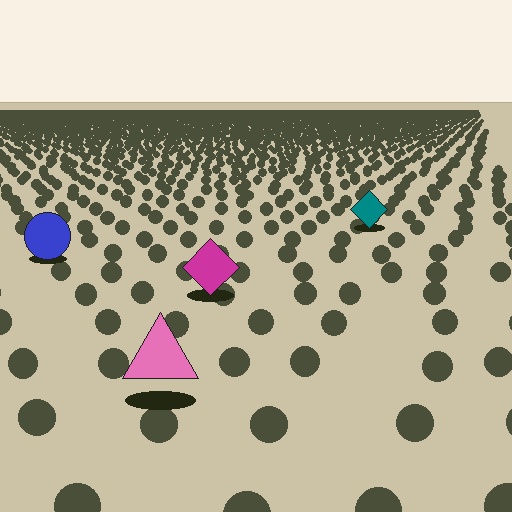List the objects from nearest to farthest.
From nearest to farthest: the pink triangle, the magenta diamond, the blue circle, the teal diamond.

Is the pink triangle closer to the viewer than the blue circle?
Yes. The pink triangle is closer — you can tell from the texture gradient: the ground texture is coarser near it.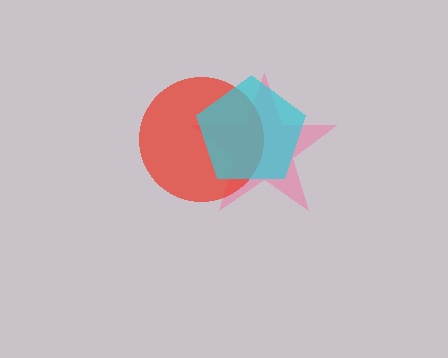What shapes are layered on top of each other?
The layered shapes are: a pink star, a red circle, a cyan pentagon.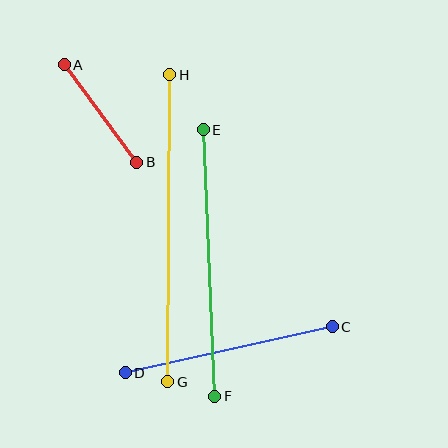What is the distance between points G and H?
The distance is approximately 307 pixels.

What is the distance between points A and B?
The distance is approximately 121 pixels.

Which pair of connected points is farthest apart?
Points G and H are farthest apart.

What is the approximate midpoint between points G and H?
The midpoint is at approximately (169, 228) pixels.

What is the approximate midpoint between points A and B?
The midpoint is at approximately (100, 113) pixels.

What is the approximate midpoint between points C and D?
The midpoint is at approximately (229, 350) pixels.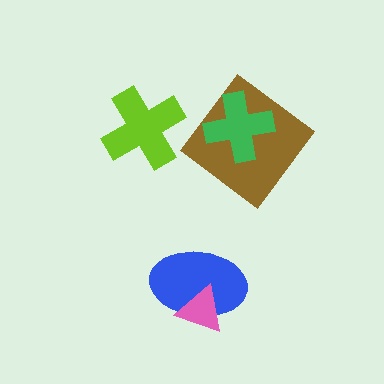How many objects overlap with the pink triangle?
1 object overlaps with the pink triangle.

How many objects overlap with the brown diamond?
1 object overlaps with the brown diamond.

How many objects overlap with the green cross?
1 object overlaps with the green cross.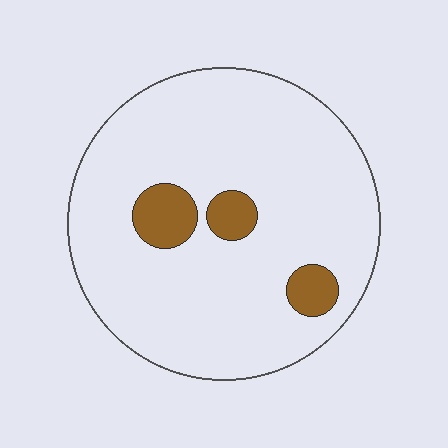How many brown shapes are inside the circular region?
3.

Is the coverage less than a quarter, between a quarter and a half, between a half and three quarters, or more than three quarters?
Less than a quarter.